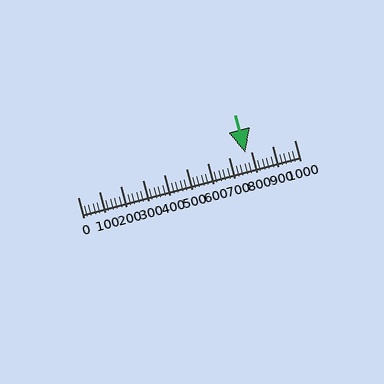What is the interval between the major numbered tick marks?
The major tick marks are spaced 100 units apart.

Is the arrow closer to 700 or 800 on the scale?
The arrow is closer to 800.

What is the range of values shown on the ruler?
The ruler shows values from 0 to 1000.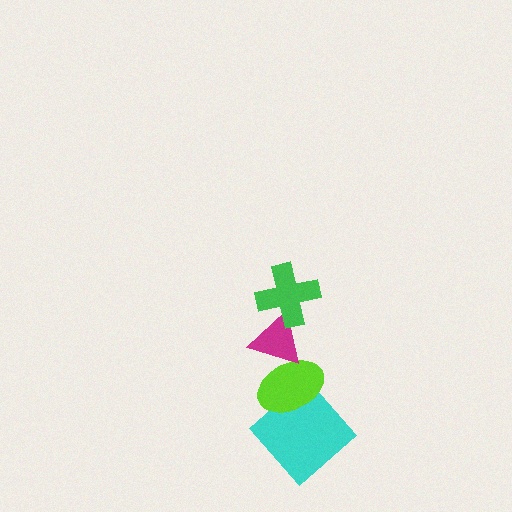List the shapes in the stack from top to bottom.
From top to bottom: the green cross, the magenta triangle, the lime ellipse, the cyan diamond.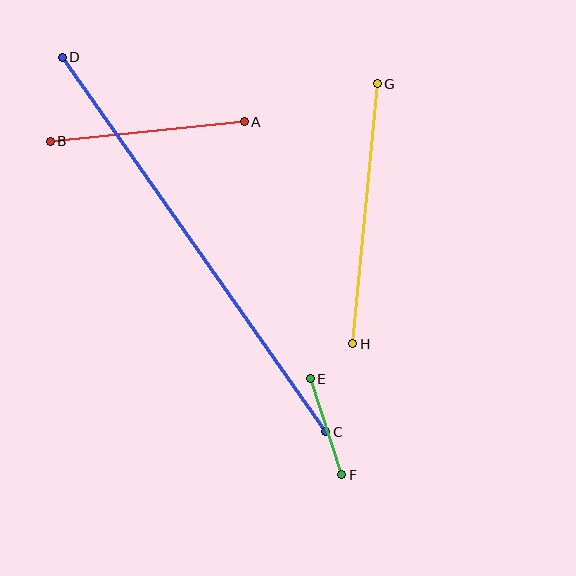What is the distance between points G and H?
The distance is approximately 261 pixels.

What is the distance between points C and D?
The distance is approximately 458 pixels.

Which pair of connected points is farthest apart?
Points C and D are farthest apart.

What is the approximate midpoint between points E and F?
The midpoint is at approximately (326, 427) pixels.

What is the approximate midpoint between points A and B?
The midpoint is at approximately (147, 131) pixels.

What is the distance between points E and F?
The distance is approximately 101 pixels.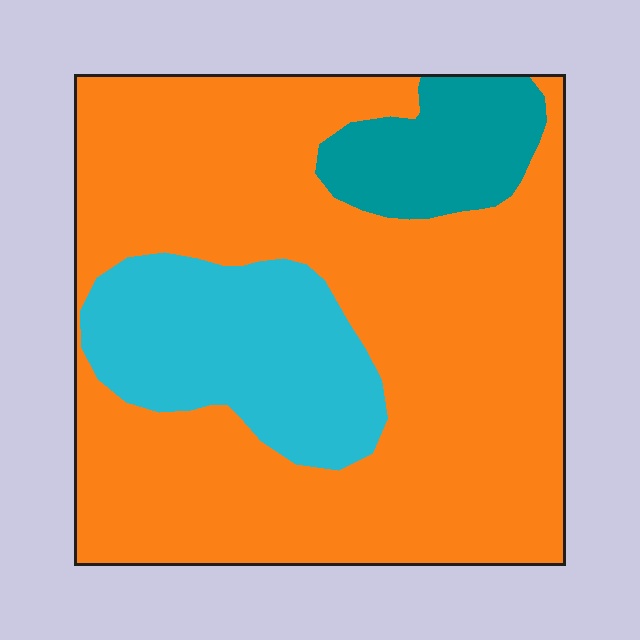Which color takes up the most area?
Orange, at roughly 70%.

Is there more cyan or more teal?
Cyan.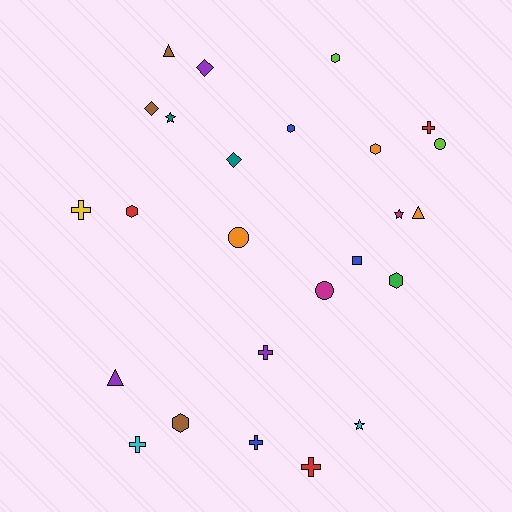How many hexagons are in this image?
There are 6 hexagons.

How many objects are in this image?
There are 25 objects.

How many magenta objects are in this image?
There are 2 magenta objects.